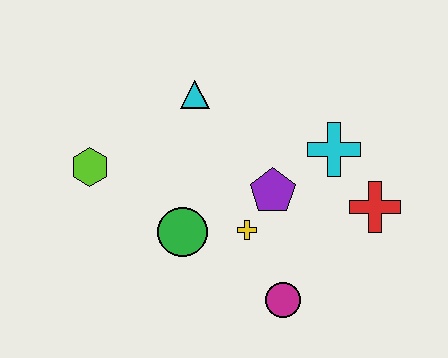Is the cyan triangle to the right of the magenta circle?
No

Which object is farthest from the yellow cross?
The lime hexagon is farthest from the yellow cross.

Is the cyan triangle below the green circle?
No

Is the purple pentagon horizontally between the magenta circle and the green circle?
Yes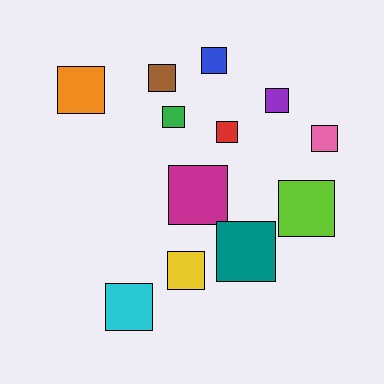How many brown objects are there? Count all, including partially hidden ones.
There is 1 brown object.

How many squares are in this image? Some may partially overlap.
There are 12 squares.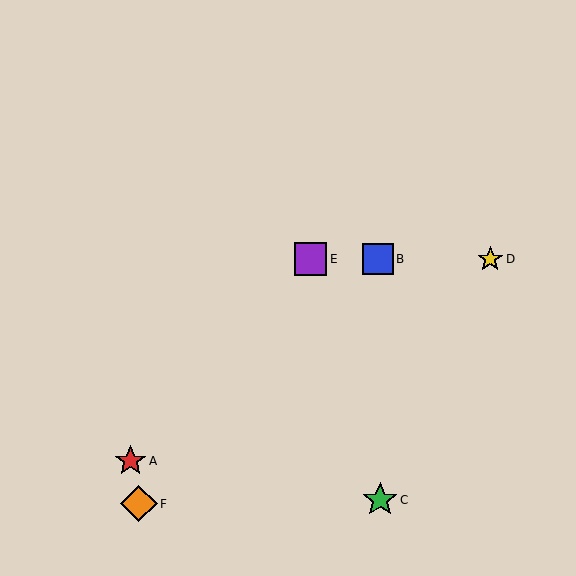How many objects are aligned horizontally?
3 objects (B, D, E) are aligned horizontally.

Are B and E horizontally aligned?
Yes, both are at y≈259.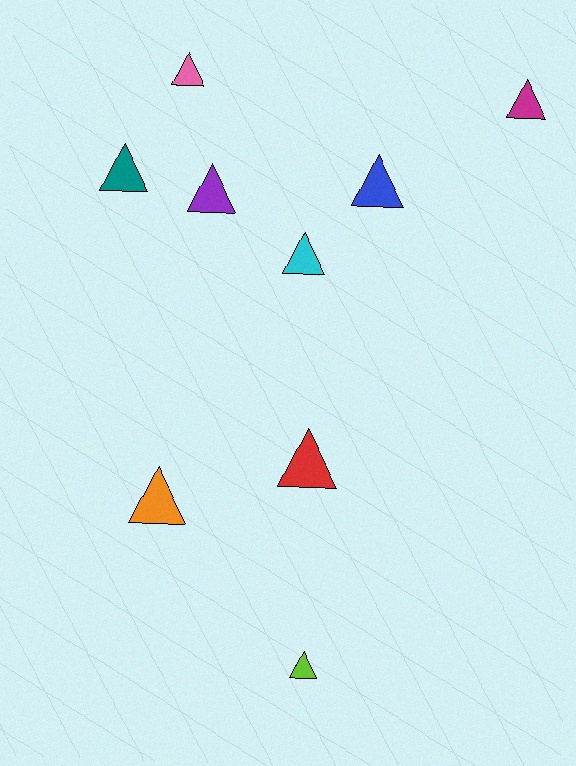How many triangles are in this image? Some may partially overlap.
There are 9 triangles.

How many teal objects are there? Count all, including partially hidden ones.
There is 1 teal object.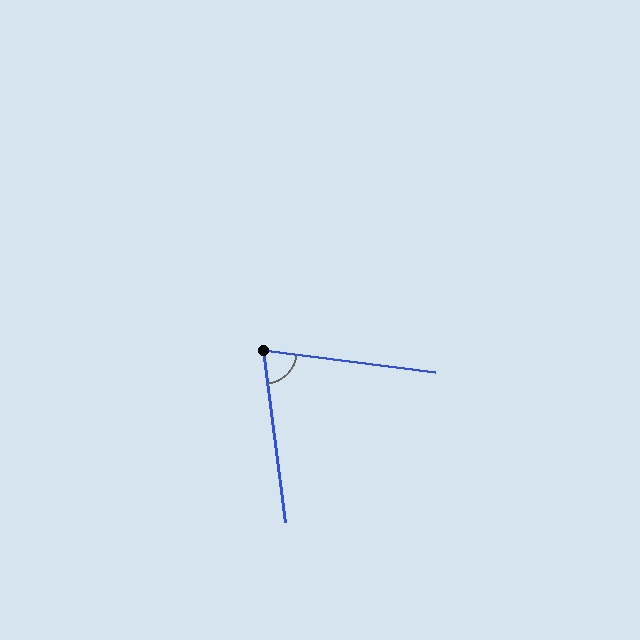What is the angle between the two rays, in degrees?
Approximately 75 degrees.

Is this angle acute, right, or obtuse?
It is acute.